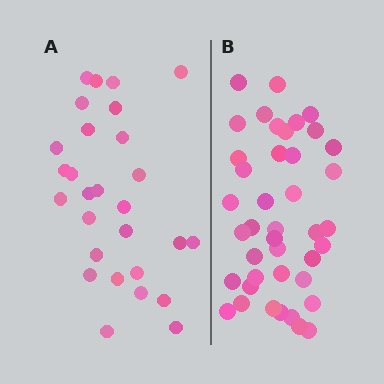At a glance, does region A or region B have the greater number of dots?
Region B (the right region) has more dots.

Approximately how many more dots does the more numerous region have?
Region B has approximately 15 more dots than region A.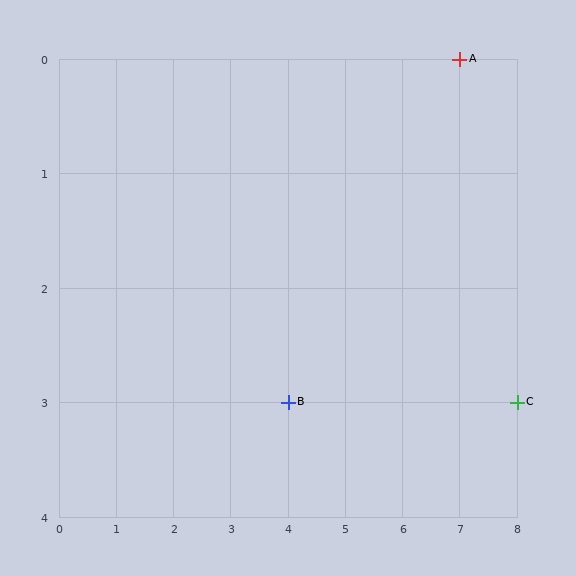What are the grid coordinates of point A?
Point A is at grid coordinates (7, 0).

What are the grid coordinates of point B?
Point B is at grid coordinates (4, 3).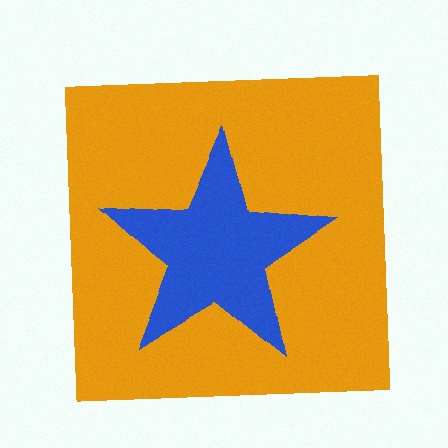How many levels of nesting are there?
2.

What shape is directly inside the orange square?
The blue star.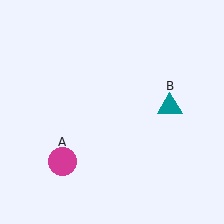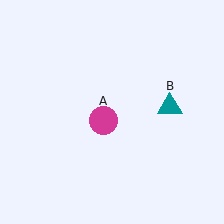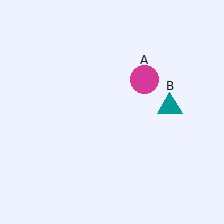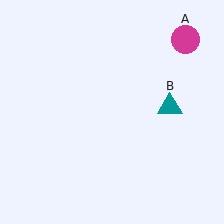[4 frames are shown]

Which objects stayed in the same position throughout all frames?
Teal triangle (object B) remained stationary.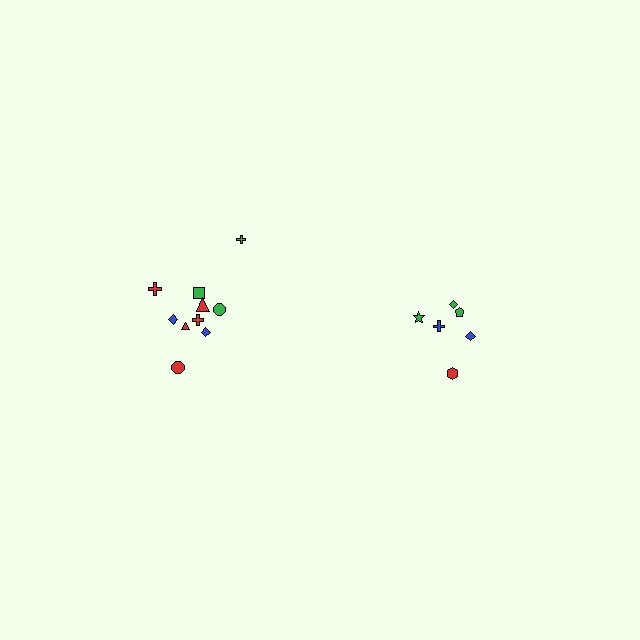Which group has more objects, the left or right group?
The left group.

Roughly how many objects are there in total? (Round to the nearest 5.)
Roughly 15 objects in total.